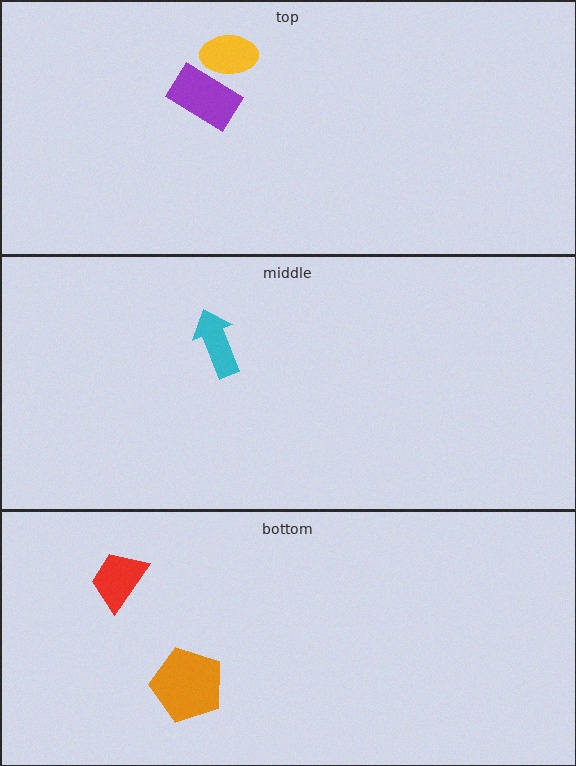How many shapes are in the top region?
2.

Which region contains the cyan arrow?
The middle region.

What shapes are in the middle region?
The cyan arrow.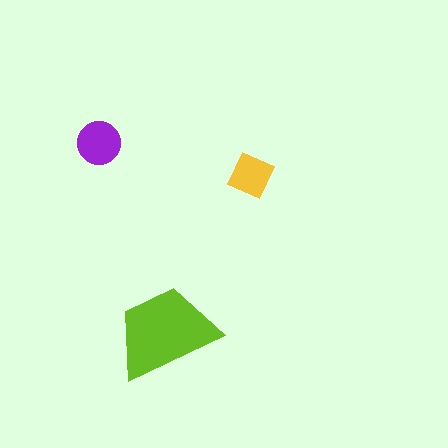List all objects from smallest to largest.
The yellow diamond, the purple circle, the lime trapezoid.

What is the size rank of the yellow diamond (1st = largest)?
3rd.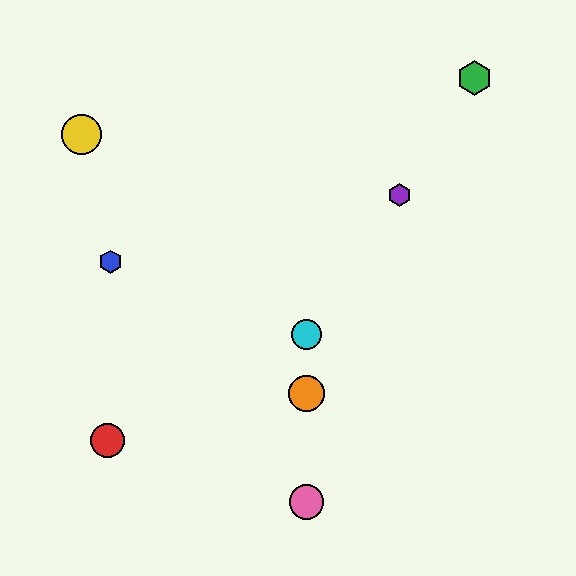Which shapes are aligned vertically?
The orange circle, the cyan circle, the pink circle are aligned vertically.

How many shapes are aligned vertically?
3 shapes (the orange circle, the cyan circle, the pink circle) are aligned vertically.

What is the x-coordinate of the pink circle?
The pink circle is at x≈306.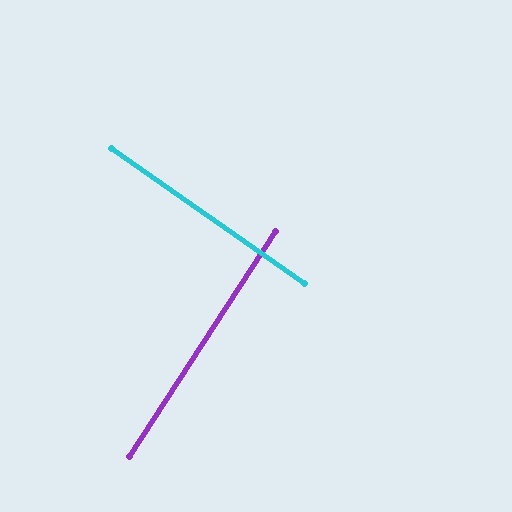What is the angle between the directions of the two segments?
Approximately 88 degrees.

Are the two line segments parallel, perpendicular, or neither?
Perpendicular — they meet at approximately 88°.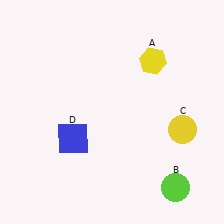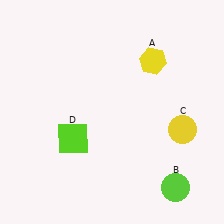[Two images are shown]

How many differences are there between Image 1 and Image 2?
There is 1 difference between the two images.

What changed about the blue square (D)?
In Image 1, D is blue. In Image 2, it changed to lime.